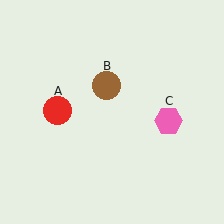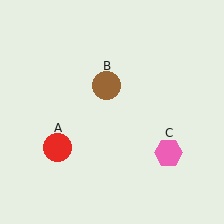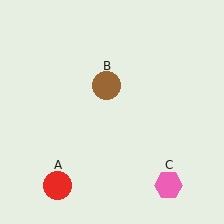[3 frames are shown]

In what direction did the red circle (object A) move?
The red circle (object A) moved down.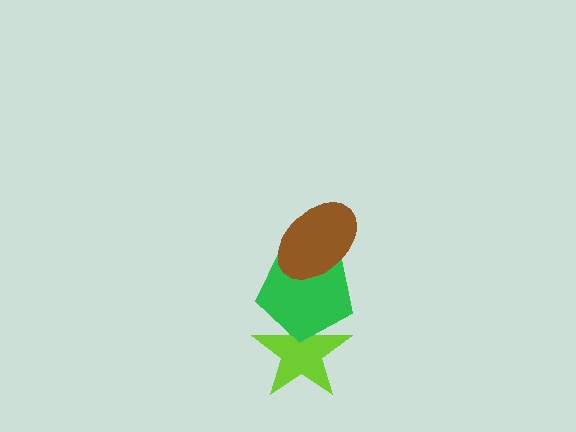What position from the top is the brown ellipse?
The brown ellipse is 1st from the top.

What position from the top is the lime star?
The lime star is 3rd from the top.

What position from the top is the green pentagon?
The green pentagon is 2nd from the top.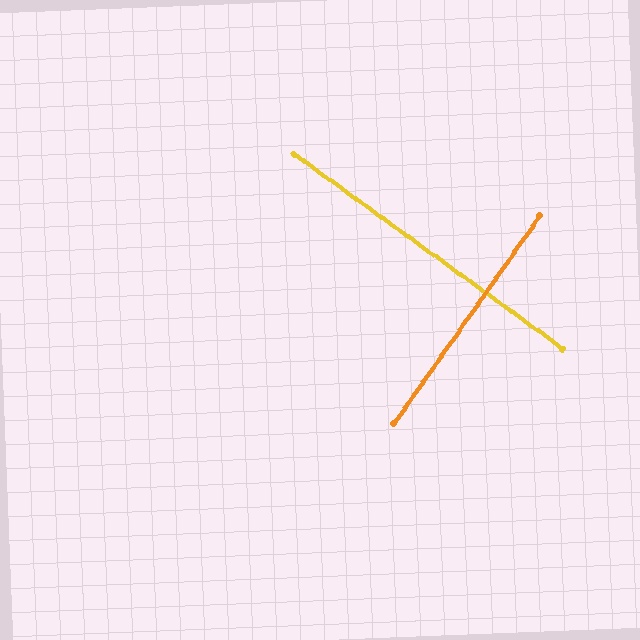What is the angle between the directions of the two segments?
Approximately 89 degrees.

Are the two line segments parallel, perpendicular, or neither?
Perpendicular — they meet at approximately 89°.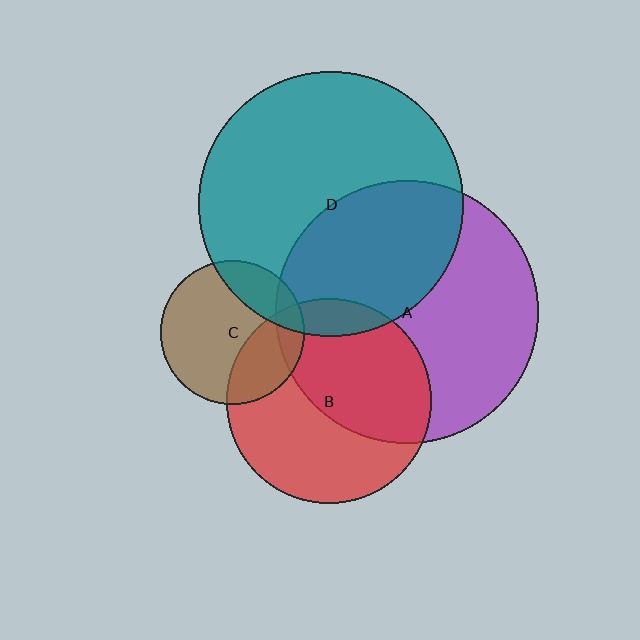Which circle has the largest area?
Circle D (teal).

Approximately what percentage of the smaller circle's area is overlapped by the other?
Approximately 40%.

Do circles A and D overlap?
Yes.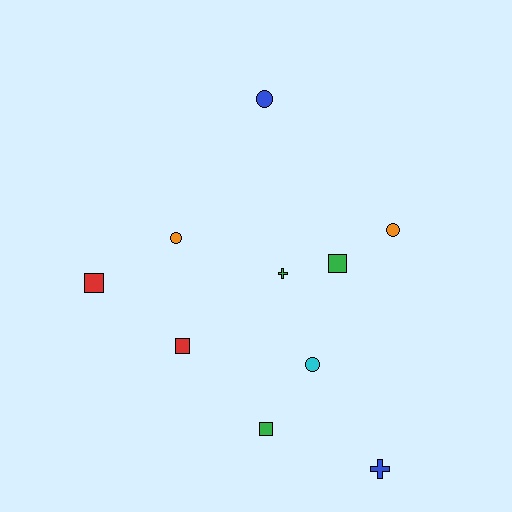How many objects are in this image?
There are 10 objects.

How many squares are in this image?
There are 4 squares.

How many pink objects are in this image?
There are no pink objects.